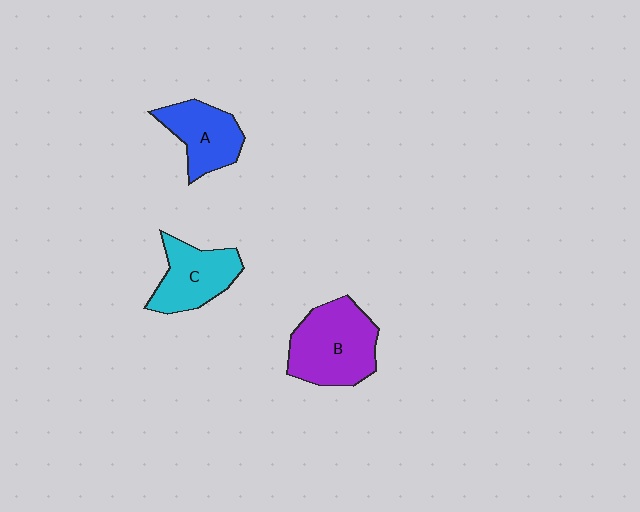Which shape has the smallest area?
Shape A (blue).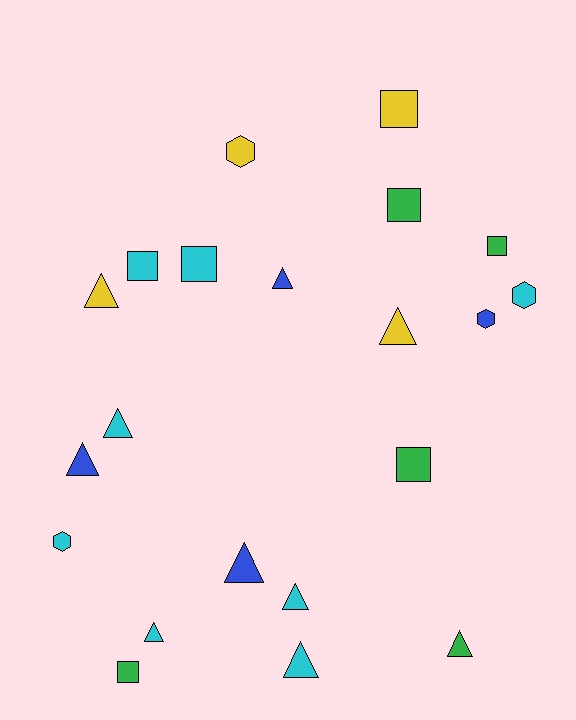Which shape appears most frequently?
Triangle, with 10 objects.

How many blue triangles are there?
There are 3 blue triangles.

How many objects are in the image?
There are 21 objects.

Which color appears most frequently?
Cyan, with 8 objects.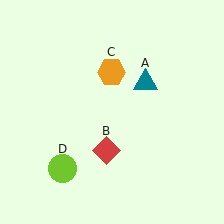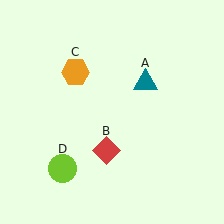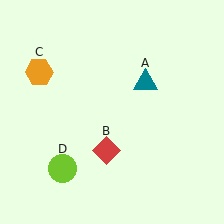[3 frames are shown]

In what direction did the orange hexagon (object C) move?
The orange hexagon (object C) moved left.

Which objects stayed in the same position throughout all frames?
Teal triangle (object A) and red diamond (object B) and lime circle (object D) remained stationary.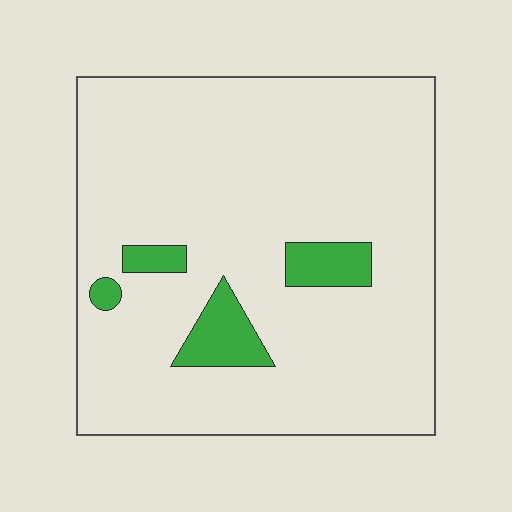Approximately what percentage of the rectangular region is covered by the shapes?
Approximately 10%.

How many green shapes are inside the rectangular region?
4.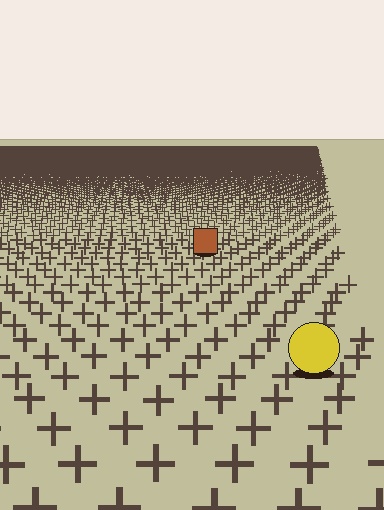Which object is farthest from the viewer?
The brown square is farthest from the viewer. It appears smaller and the ground texture around it is denser.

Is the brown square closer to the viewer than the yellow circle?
No. The yellow circle is closer — you can tell from the texture gradient: the ground texture is coarser near it.